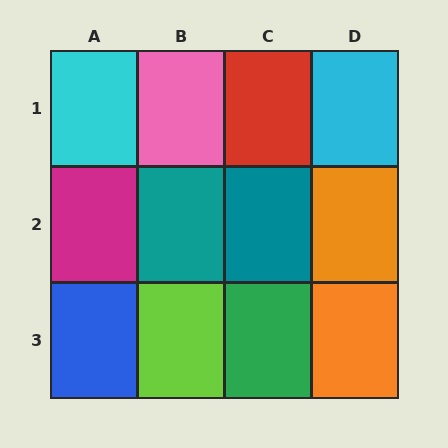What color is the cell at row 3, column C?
Green.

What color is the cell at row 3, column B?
Lime.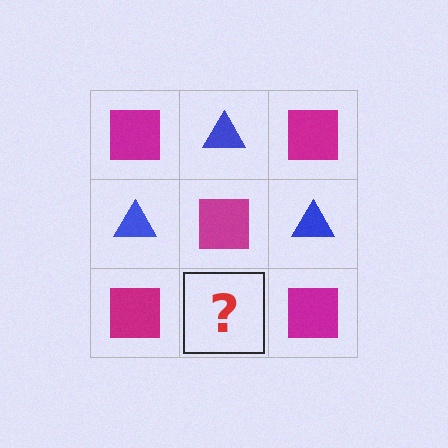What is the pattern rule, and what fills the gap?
The rule is that it alternates magenta square and blue triangle in a checkerboard pattern. The gap should be filled with a blue triangle.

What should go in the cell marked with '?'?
The missing cell should contain a blue triangle.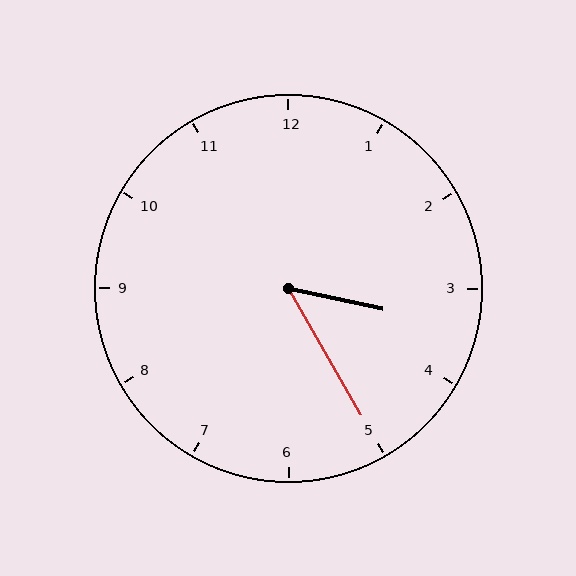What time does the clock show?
3:25.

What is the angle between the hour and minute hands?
Approximately 48 degrees.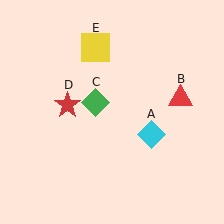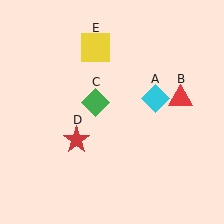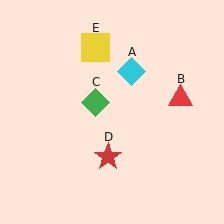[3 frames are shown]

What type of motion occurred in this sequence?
The cyan diamond (object A), red star (object D) rotated counterclockwise around the center of the scene.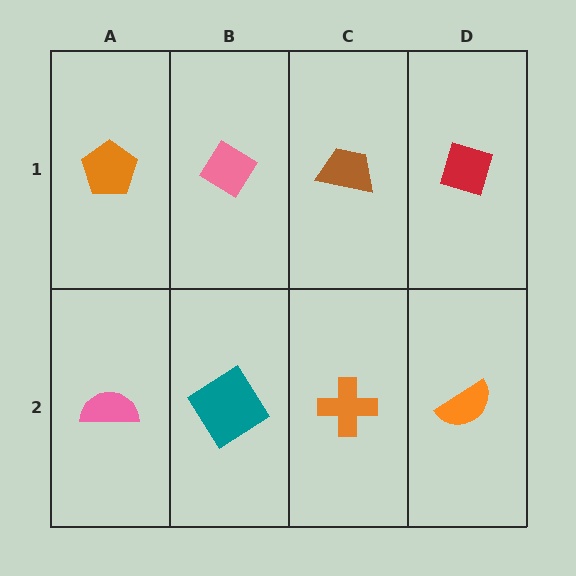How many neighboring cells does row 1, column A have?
2.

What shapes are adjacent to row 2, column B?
A pink diamond (row 1, column B), a pink semicircle (row 2, column A), an orange cross (row 2, column C).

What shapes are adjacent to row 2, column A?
An orange pentagon (row 1, column A), a teal diamond (row 2, column B).